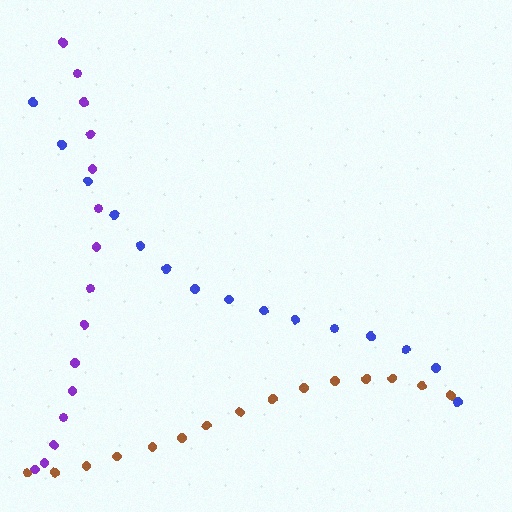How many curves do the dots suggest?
There are 3 distinct paths.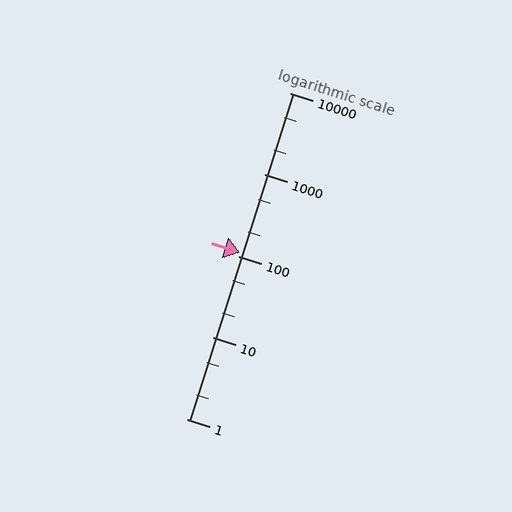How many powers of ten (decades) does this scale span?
The scale spans 4 decades, from 1 to 10000.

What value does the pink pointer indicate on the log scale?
The pointer indicates approximately 110.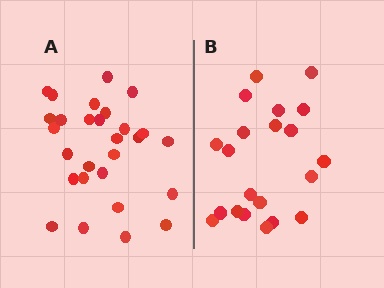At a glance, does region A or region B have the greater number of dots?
Region A (the left region) has more dots.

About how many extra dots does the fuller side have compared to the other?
Region A has roughly 8 or so more dots than region B.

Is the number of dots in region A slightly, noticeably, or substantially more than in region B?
Region A has noticeably more, but not dramatically so. The ratio is roughly 1.3 to 1.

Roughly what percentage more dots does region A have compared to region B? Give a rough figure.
About 35% more.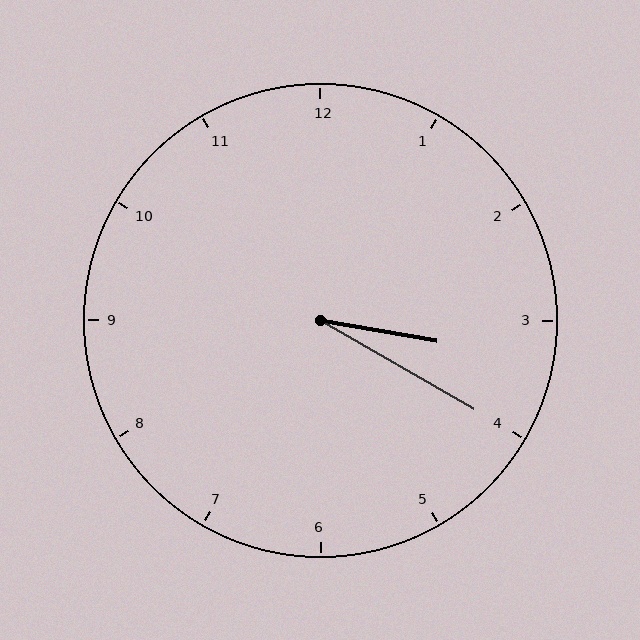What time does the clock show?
3:20.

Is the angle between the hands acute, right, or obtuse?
It is acute.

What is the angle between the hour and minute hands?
Approximately 20 degrees.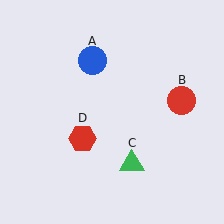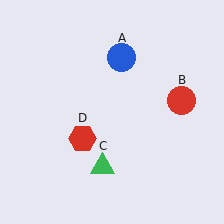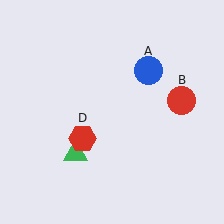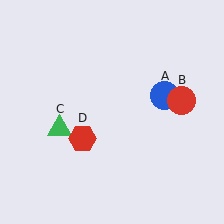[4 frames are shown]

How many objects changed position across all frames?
2 objects changed position: blue circle (object A), green triangle (object C).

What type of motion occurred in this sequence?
The blue circle (object A), green triangle (object C) rotated clockwise around the center of the scene.